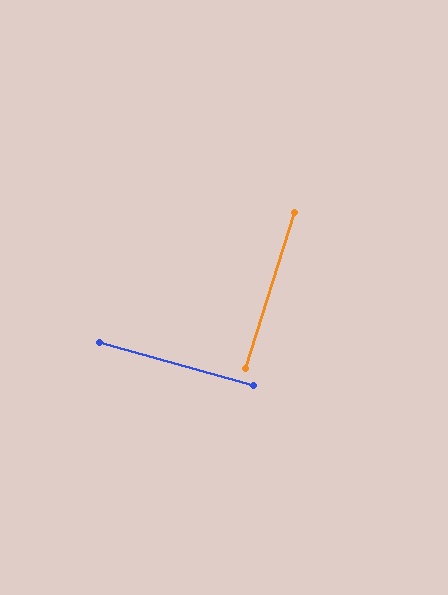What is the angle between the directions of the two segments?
Approximately 88 degrees.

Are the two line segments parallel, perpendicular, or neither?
Perpendicular — they meet at approximately 88°.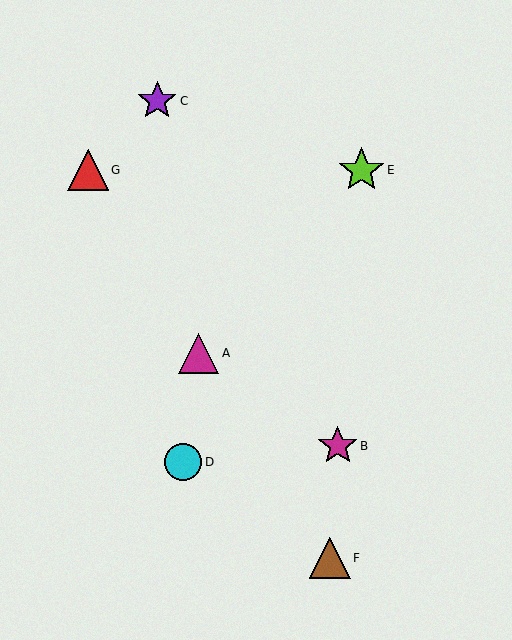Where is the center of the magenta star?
The center of the magenta star is at (338, 446).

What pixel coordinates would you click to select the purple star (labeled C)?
Click at (157, 101) to select the purple star C.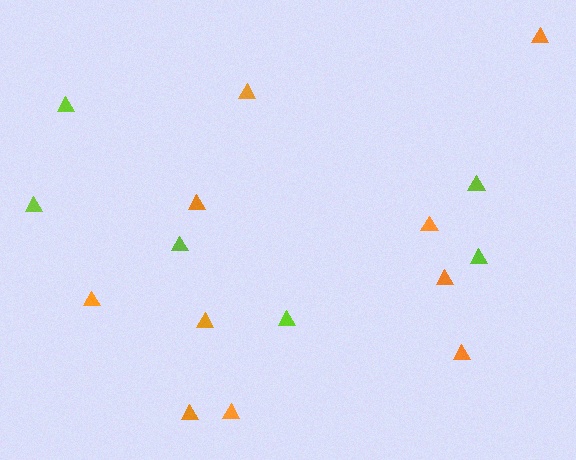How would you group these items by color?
There are 2 groups: one group of lime triangles (6) and one group of orange triangles (10).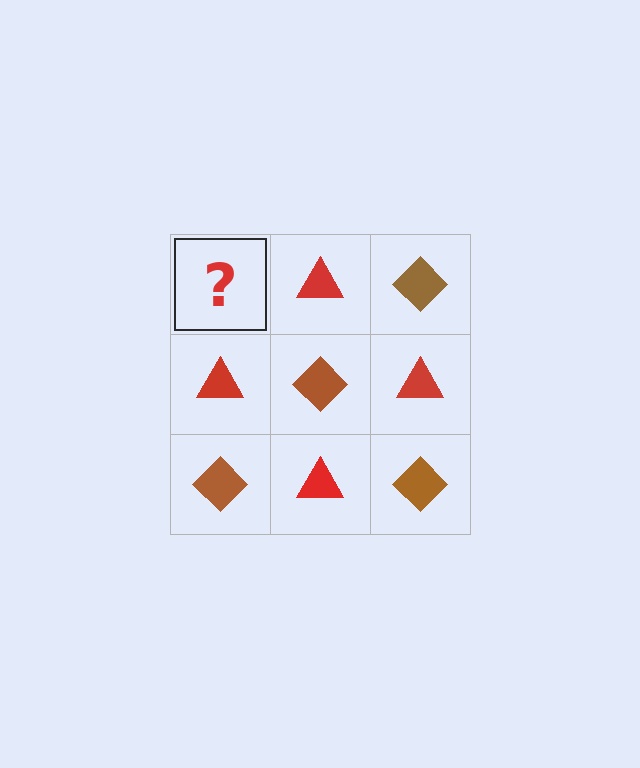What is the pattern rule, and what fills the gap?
The rule is that it alternates brown diamond and red triangle in a checkerboard pattern. The gap should be filled with a brown diamond.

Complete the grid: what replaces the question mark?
The question mark should be replaced with a brown diamond.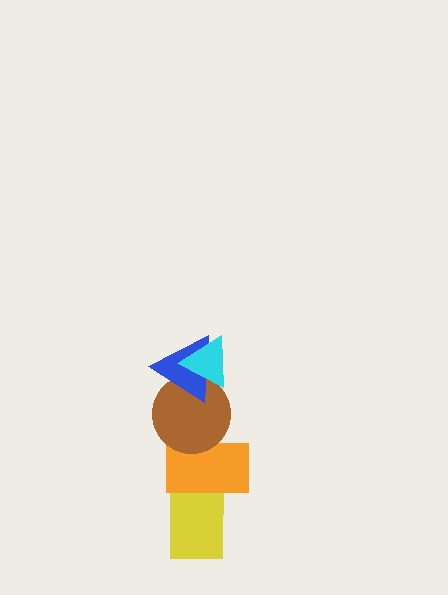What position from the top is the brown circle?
The brown circle is 3rd from the top.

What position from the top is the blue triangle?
The blue triangle is 2nd from the top.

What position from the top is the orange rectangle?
The orange rectangle is 4th from the top.